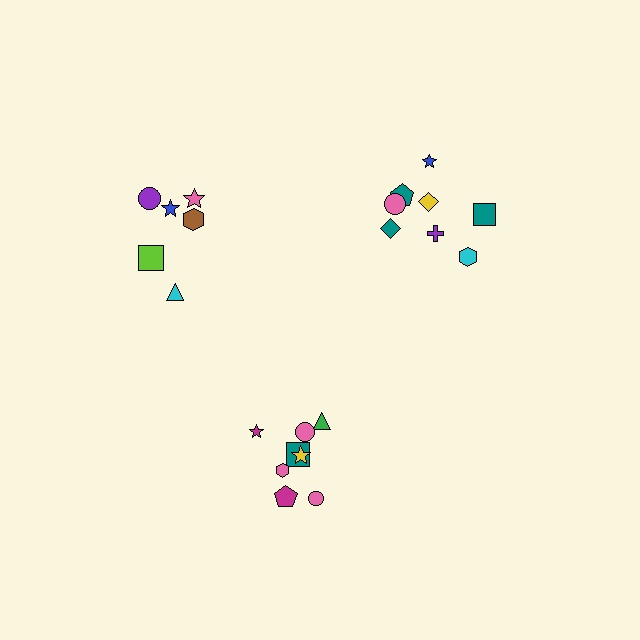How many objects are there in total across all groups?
There are 22 objects.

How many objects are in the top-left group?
There are 6 objects.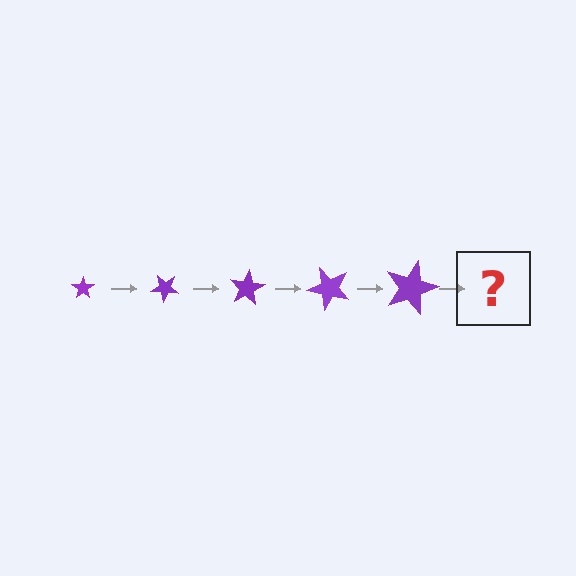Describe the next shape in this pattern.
It should be a star, larger than the previous one and rotated 200 degrees from the start.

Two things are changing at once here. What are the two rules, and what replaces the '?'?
The two rules are that the star grows larger each step and it rotates 40 degrees each step. The '?' should be a star, larger than the previous one and rotated 200 degrees from the start.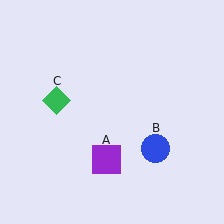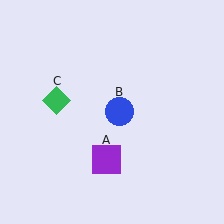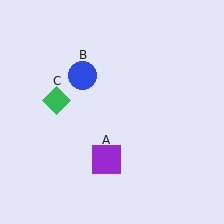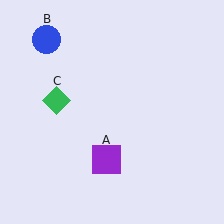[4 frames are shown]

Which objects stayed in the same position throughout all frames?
Purple square (object A) and green diamond (object C) remained stationary.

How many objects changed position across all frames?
1 object changed position: blue circle (object B).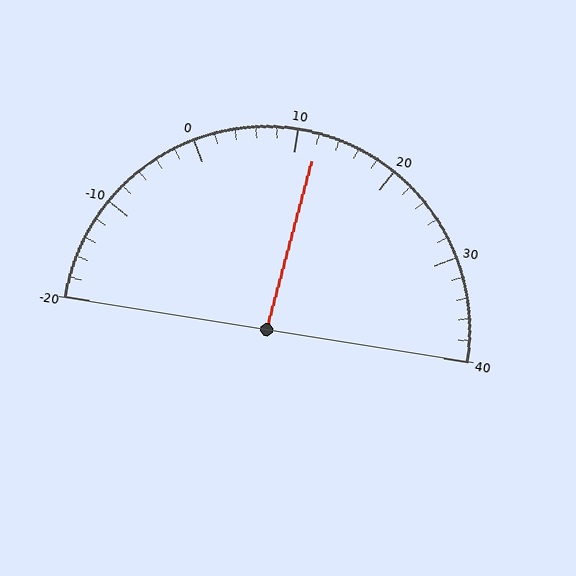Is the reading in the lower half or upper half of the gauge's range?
The reading is in the upper half of the range (-20 to 40).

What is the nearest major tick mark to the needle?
The nearest major tick mark is 10.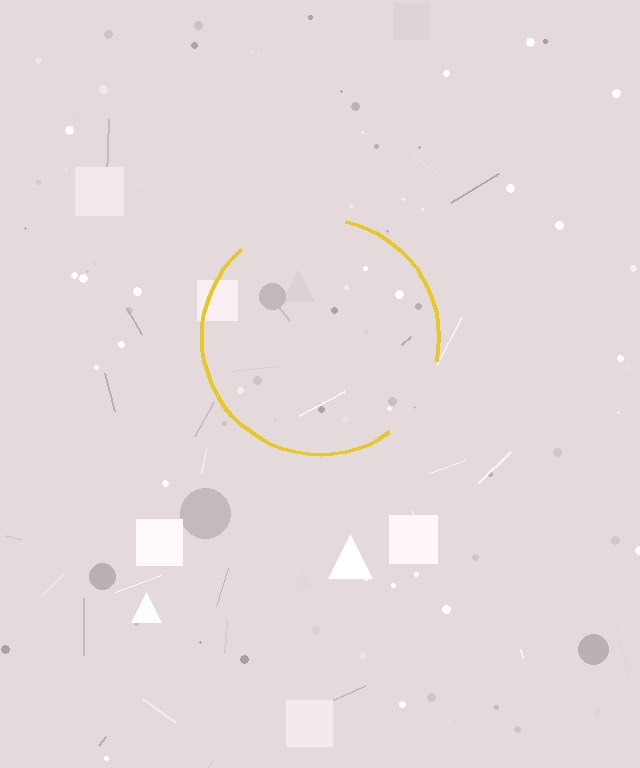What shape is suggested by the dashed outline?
The dashed outline suggests a circle.